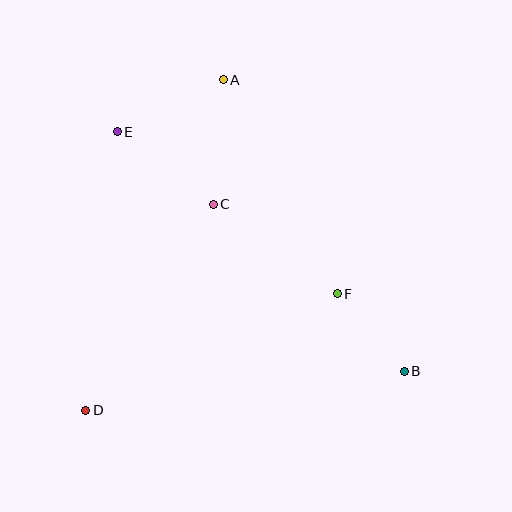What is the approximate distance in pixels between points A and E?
The distance between A and E is approximately 118 pixels.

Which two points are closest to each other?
Points B and F are closest to each other.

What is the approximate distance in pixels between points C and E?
The distance between C and E is approximately 120 pixels.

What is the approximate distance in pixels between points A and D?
The distance between A and D is approximately 358 pixels.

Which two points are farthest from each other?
Points B and E are farthest from each other.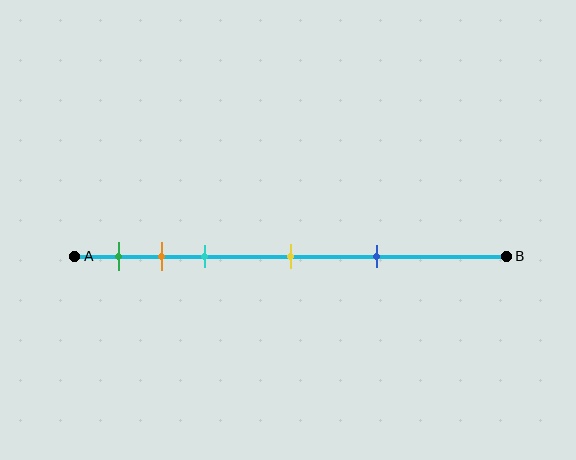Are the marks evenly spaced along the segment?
No, the marks are not evenly spaced.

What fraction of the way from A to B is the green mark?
The green mark is approximately 10% (0.1) of the way from A to B.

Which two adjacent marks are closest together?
The orange and cyan marks are the closest adjacent pair.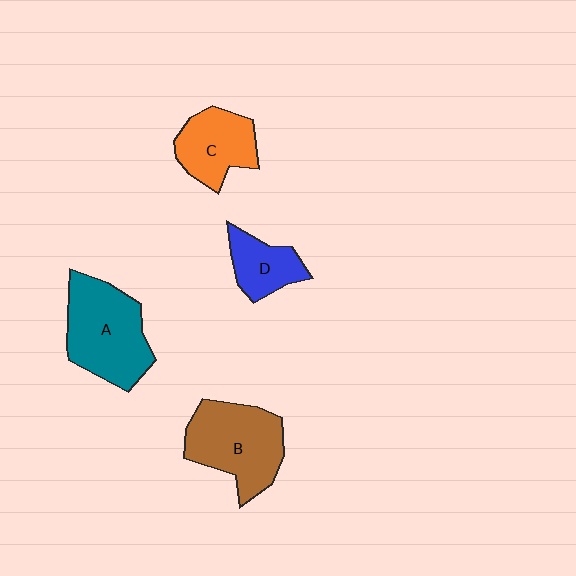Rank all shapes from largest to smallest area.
From largest to smallest: A (teal), B (brown), C (orange), D (blue).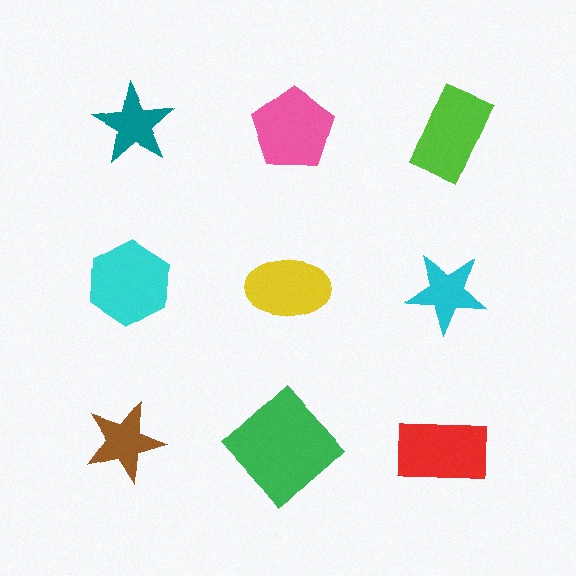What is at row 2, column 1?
A cyan hexagon.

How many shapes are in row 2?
3 shapes.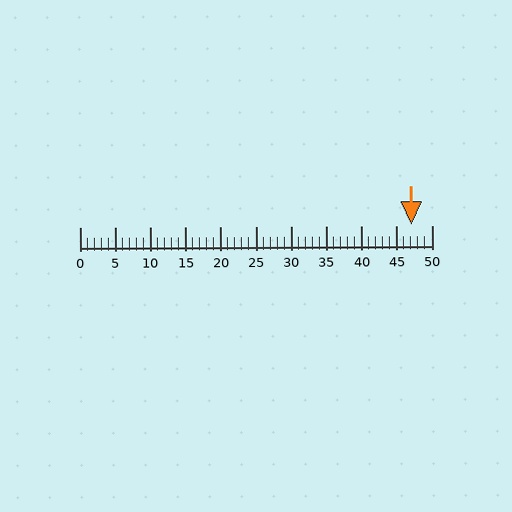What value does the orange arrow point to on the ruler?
The orange arrow points to approximately 47.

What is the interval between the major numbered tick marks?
The major tick marks are spaced 5 units apart.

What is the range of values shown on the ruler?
The ruler shows values from 0 to 50.